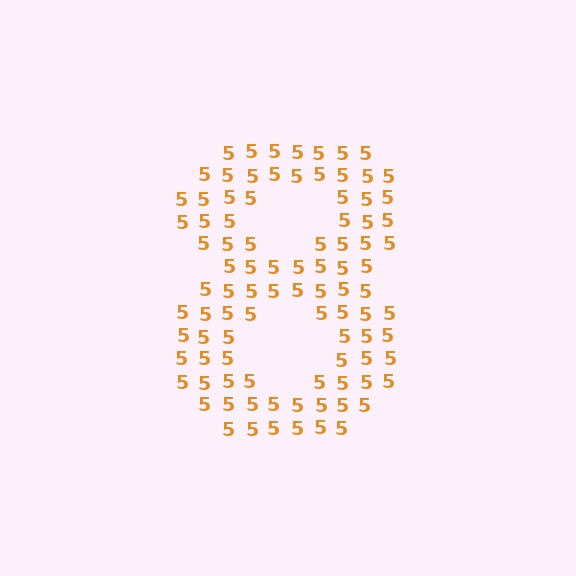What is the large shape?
The large shape is the digit 8.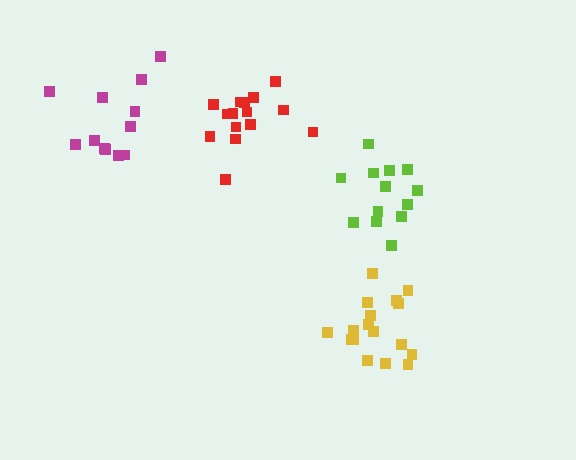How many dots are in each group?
Group 1: 12 dots, Group 2: 13 dots, Group 3: 15 dots, Group 4: 17 dots (57 total).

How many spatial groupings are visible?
There are 4 spatial groupings.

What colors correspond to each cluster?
The clusters are colored: magenta, lime, red, yellow.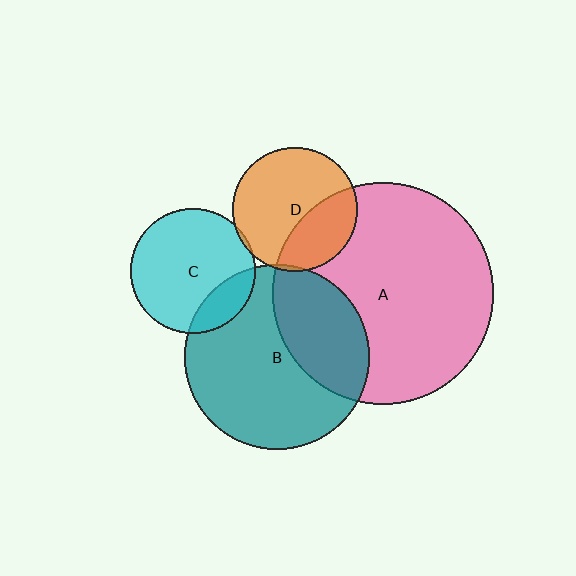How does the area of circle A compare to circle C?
Approximately 3.2 times.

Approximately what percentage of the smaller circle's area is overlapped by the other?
Approximately 35%.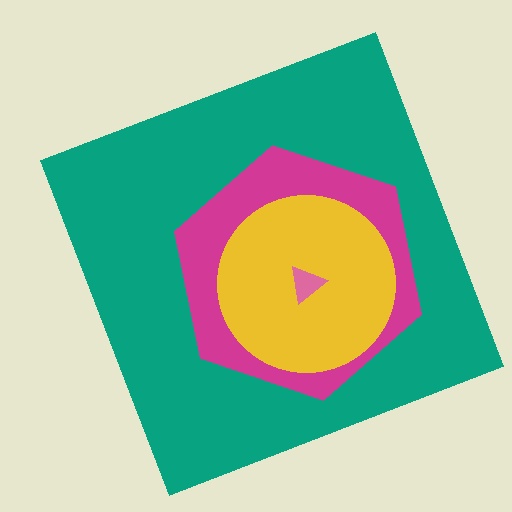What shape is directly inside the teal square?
The magenta hexagon.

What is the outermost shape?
The teal square.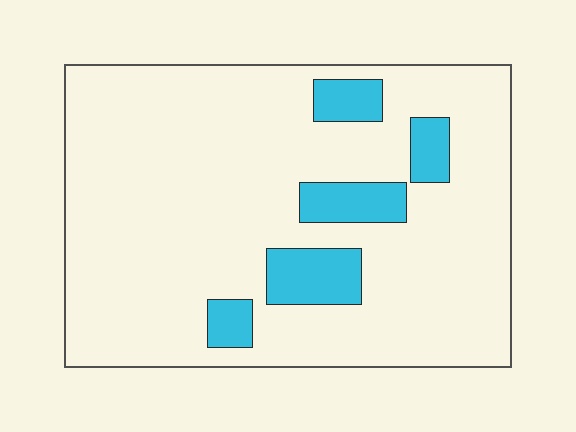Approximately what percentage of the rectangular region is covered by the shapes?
Approximately 15%.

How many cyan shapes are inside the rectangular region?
5.